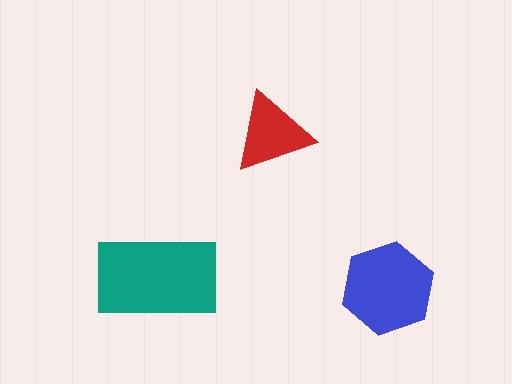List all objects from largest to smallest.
The teal rectangle, the blue hexagon, the red triangle.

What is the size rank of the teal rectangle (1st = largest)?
1st.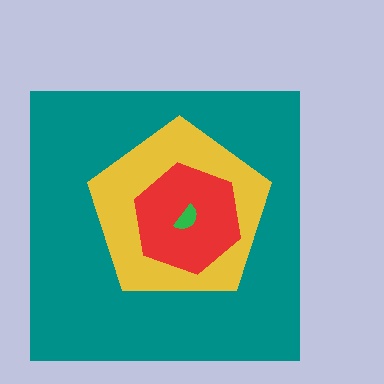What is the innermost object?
The green semicircle.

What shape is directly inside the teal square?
The yellow pentagon.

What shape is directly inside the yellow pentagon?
The red hexagon.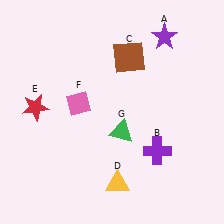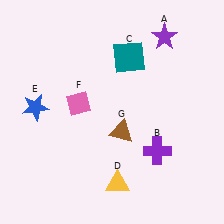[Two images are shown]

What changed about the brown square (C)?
In Image 1, C is brown. In Image 2, it changed to teal.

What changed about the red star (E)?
In Image 1, E is red. In Image 2, it changed to blue.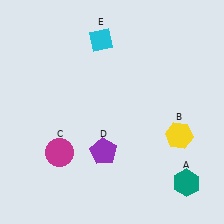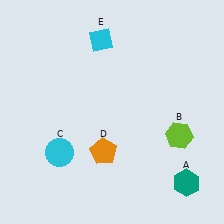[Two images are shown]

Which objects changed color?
B changed from yellow to lime. C changed from magenta to cyan. D changed from purple to orange.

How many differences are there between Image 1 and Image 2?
There are 3 differences between the two images.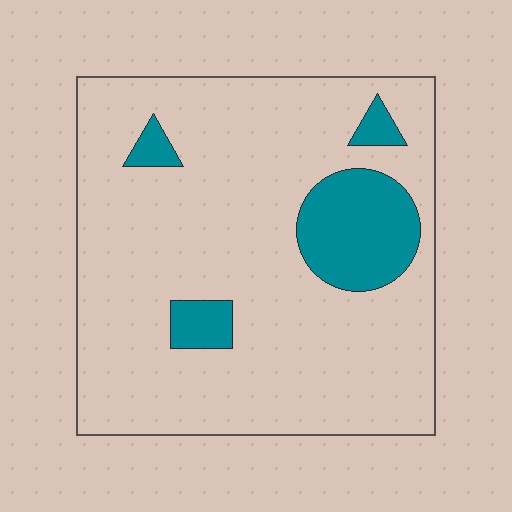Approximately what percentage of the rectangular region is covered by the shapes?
Approximately 15%.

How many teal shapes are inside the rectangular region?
4.